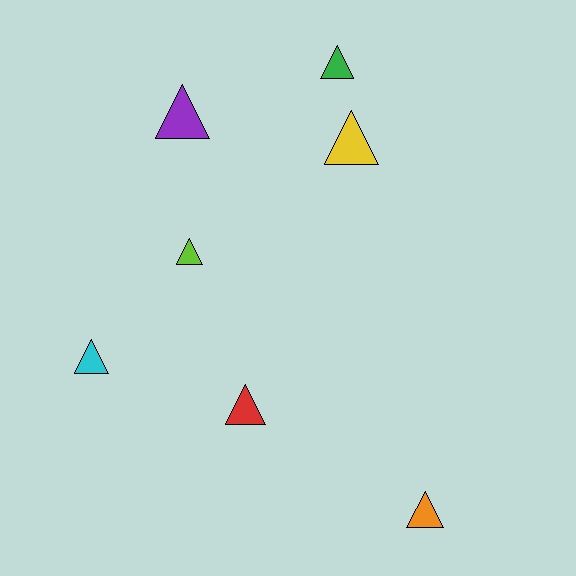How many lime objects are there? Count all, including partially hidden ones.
There is 1 lime object.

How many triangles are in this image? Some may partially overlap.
There are 7 triangles.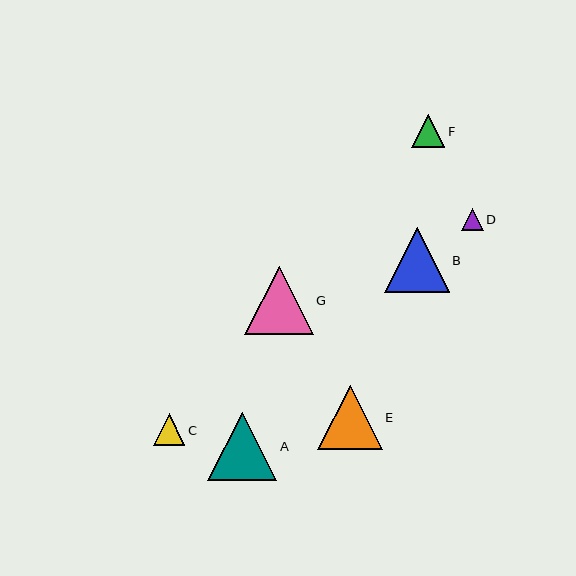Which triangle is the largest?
Triangle A is the largest with a size of approximately 69 pixels.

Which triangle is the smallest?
Triangle D is the smallest with a size of approximately 22 pixels.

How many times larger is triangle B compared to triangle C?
Triangle B is approximately 2.0 times the size of triangle C.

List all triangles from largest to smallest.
From largest to smallest: A, G, B, E, F, C, D.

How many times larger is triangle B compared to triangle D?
Triangle B is approximately 2.9 times the size of triangle D.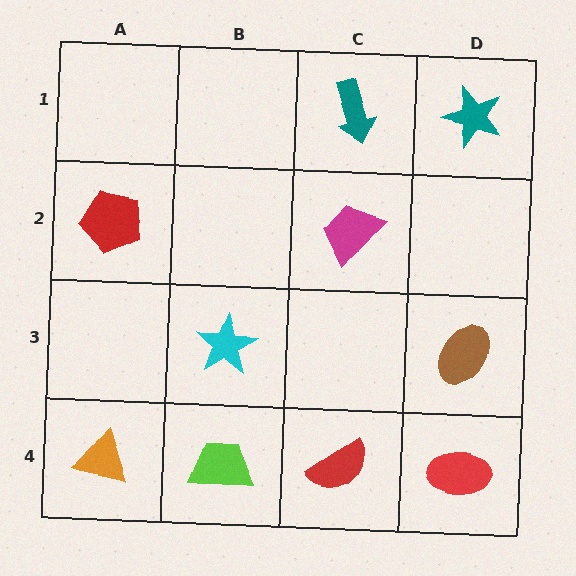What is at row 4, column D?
A red ellipse.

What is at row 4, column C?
A red semicircle.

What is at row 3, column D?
A brown ellipse.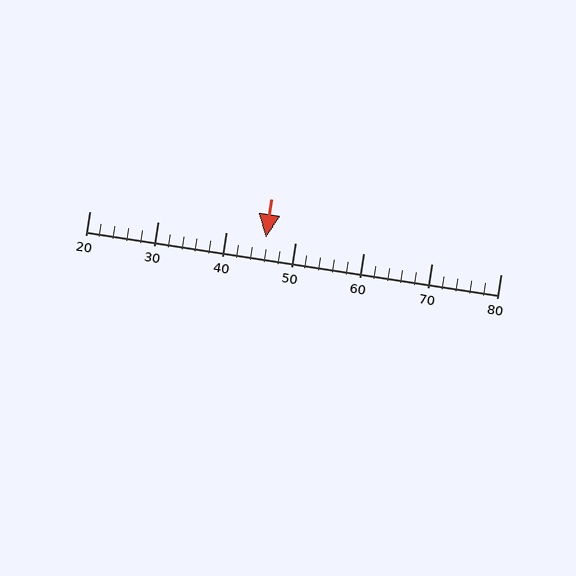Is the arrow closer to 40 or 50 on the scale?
The arrow is closer to 50.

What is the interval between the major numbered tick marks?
The major tick marks are spaced 10 units apart.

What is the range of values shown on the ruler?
The ruler shows values from 20 to 80.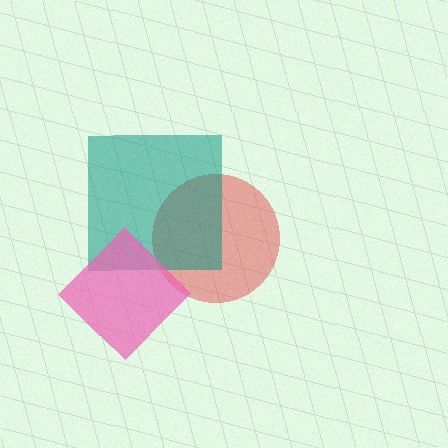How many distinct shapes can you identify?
There are 3 distinct shapes: a red circle, a teal square, a pink diamond.